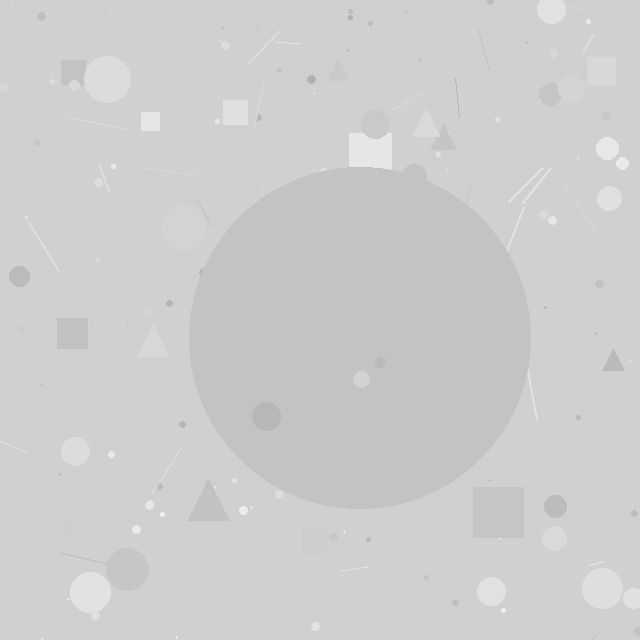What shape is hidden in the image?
A circle is hidden in the image.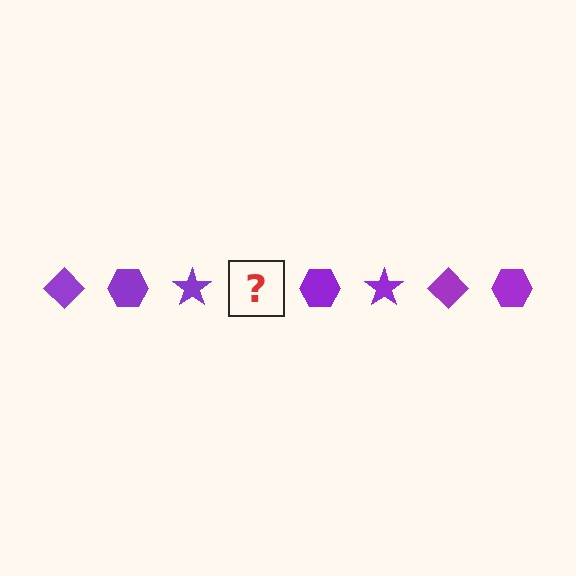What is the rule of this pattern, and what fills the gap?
The rule is that the pattern cycles through diamond, hexagon, star shapes in purple. The gap should be filled with a purple diamond.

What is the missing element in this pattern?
The missing element is a purple diamond.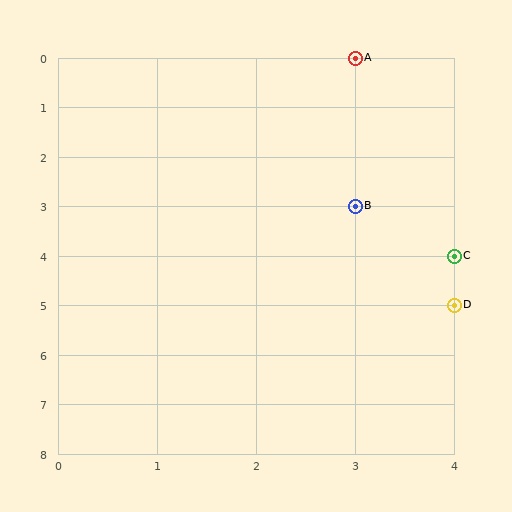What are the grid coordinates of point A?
Point A is at grid coordinates (3, 0).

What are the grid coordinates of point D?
Point D is at grid coordinates (4, 5).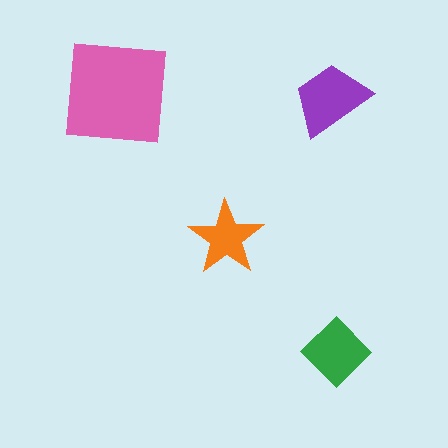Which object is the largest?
The pink square.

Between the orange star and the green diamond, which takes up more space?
The green diamond.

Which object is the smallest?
The orange star.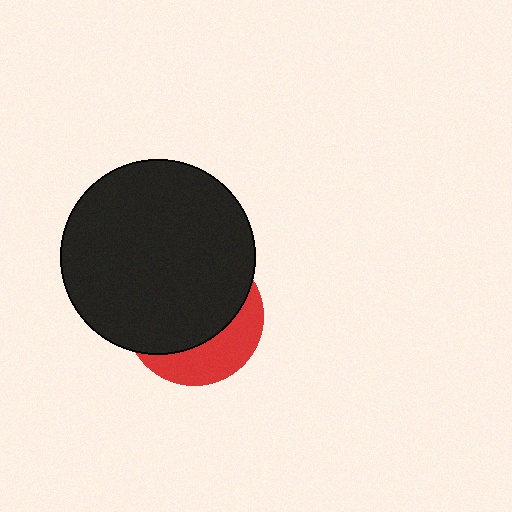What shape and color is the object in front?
The object in front is a black circle.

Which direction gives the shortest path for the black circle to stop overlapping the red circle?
Moving up gives the shortest separation.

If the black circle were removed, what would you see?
You would see the complete red circle.